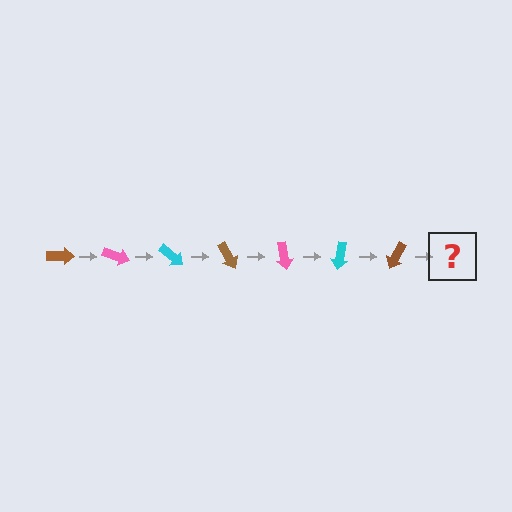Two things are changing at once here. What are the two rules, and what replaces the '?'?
The two rules are that it rotates 20 degrees each step and the color cycles through brown, pink, and cyan. The '?' should be a pink arrow, rotated 140 degrees from the start.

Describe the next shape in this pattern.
It should be a pink arrow, rotated 140 degrees from the start.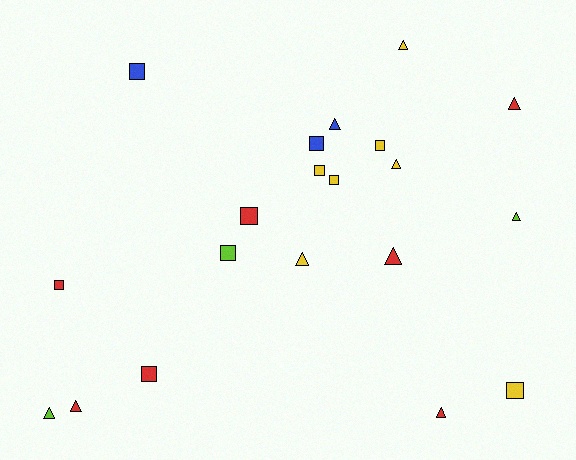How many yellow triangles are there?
There are 3 yellow triangles.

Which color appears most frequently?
Yellow, with 7 objects.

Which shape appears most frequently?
Triangle, with 10 objects.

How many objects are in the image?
There are 20 objects.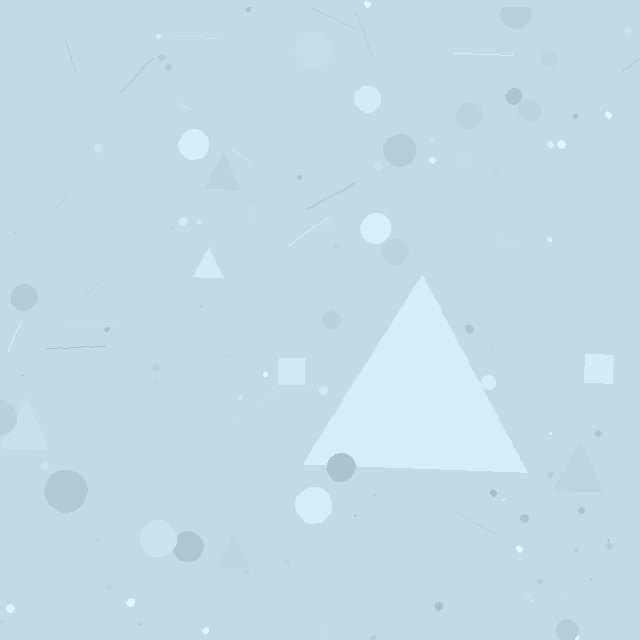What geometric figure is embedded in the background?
A triangle is embedded in the background.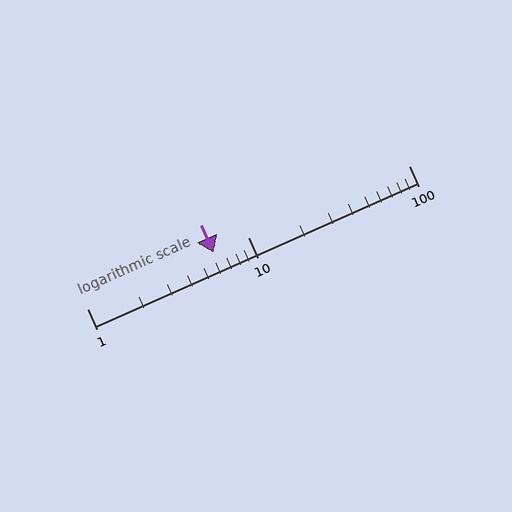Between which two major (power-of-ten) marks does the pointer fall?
The pointer is between 1 and 10.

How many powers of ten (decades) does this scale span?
The scale spans 2 decades, from 1 to 100.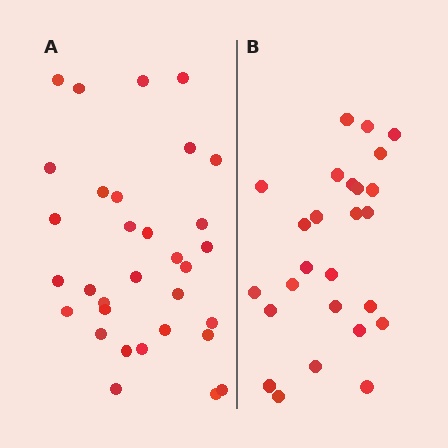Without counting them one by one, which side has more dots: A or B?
Region A (the left region) has more dots.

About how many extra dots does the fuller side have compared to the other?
Region A has about 6 more dots than region B.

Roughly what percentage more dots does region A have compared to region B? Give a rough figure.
About 25% more.